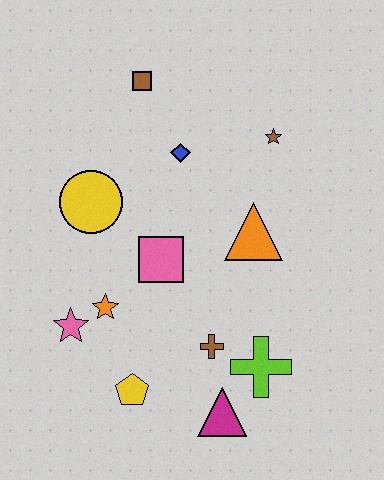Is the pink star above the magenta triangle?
Yes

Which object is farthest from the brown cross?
The brown square is farthest from the brown cross.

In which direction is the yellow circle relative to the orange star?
The yellow circle is above the orange star.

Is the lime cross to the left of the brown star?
Yes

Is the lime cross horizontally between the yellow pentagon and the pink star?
No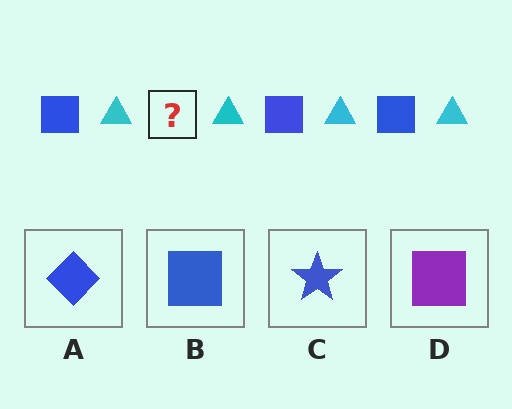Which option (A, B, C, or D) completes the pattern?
B.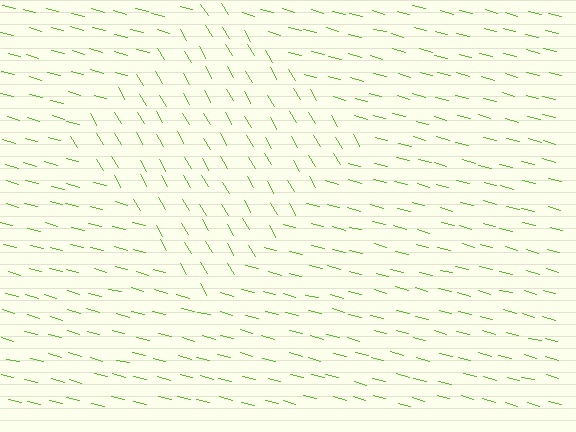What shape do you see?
I see a diamond.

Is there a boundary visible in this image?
Yes, there is a texture boundary formed by a change in line orientation.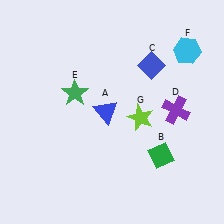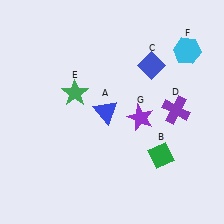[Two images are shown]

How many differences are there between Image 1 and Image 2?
There is 1 difference between the two images.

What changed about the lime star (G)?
In Image 1, G is lime. In Image 2, it changed to purple.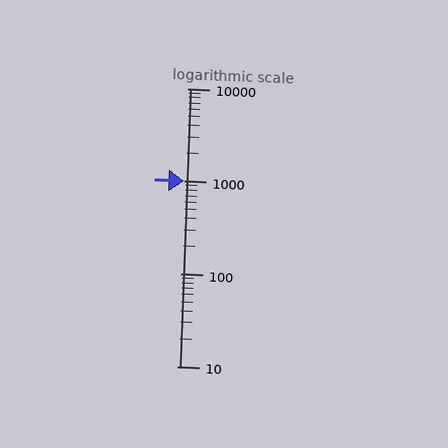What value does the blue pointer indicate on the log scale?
The pointer indicates approximately 1000.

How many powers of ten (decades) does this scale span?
The scale spans 3 decades, from 10 to 10000.